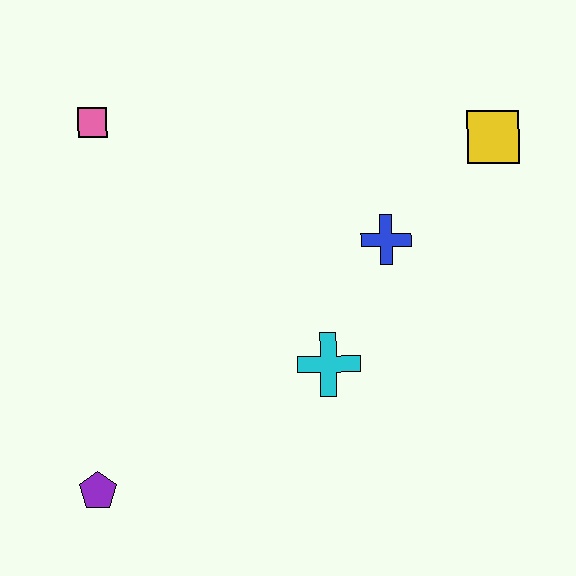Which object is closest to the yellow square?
The blue cross is closest to the yellow square.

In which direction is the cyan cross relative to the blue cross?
The cyan cross is below the blue cross.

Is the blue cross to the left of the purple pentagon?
No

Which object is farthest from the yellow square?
The purple pentagon is farthest from the yellow square.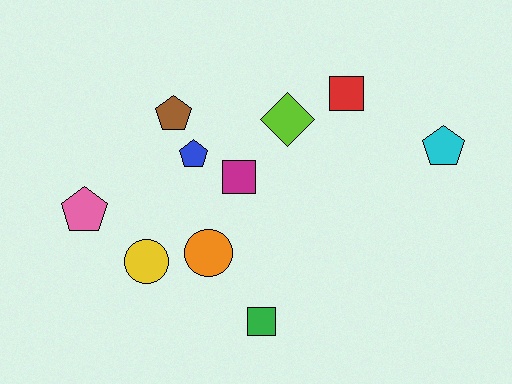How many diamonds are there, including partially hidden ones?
There is 1 diamond.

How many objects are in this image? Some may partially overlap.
There are 10 objects.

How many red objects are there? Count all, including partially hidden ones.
There is 1 red object.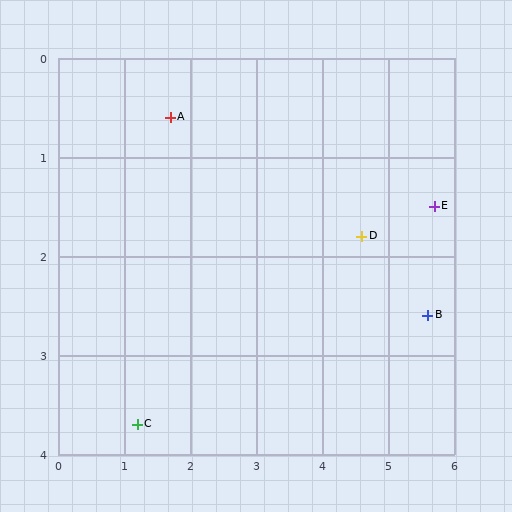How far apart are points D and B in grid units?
Points D and B are about 1.3 grid units apart.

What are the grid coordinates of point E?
Point E is at approximately (5.7, 1.5).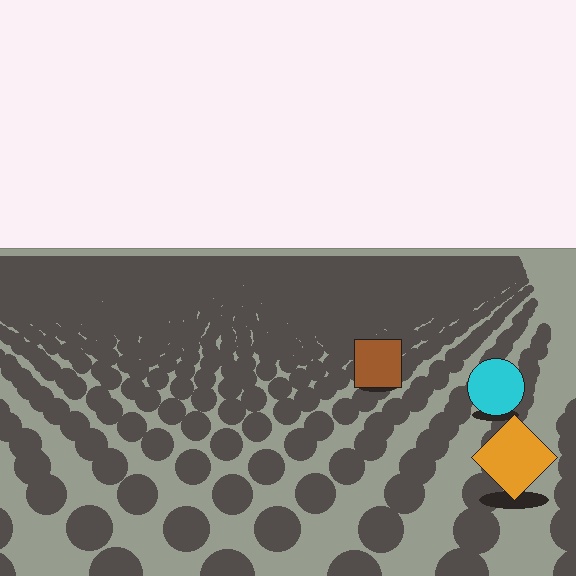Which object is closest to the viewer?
The orange diamond is closest. The texture marks near it are larger and more spread out.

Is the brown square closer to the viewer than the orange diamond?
No. The orange diamond is closer — you can tell from the texture gradient: the ground texture is coarser near it.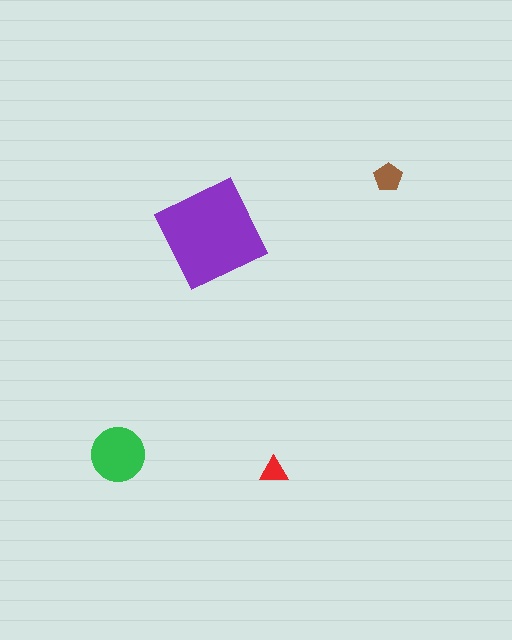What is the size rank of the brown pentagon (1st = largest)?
3rd.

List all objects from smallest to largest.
The red triangle, the brown pentagon, the green circle, the purple square.